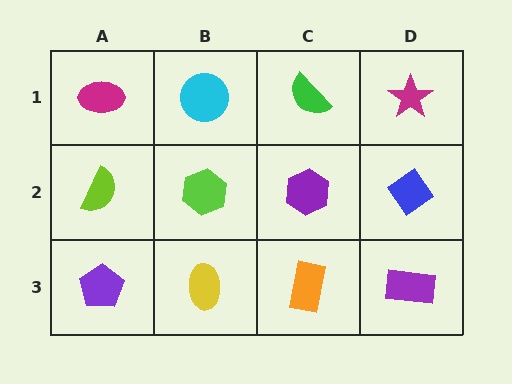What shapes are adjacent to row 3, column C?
A purple hexagon (row 2, column C), a yellow ellipse (row 3, column B), a purple rectangle (row 3, column D).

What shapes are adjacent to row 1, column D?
A blue diamond (row 2, column D), a green semicircle (row 1, column C).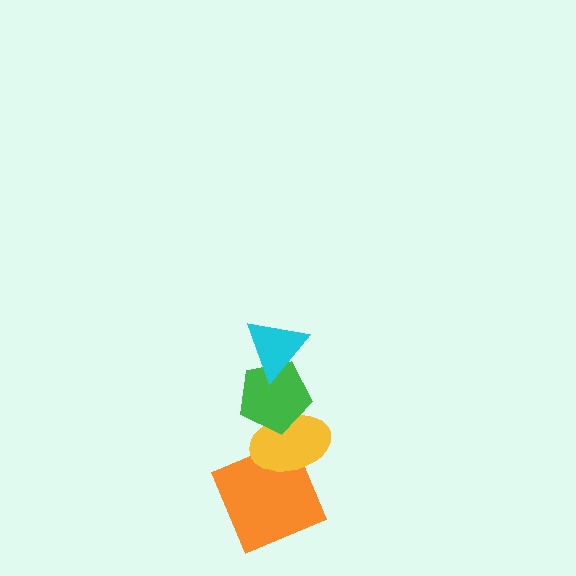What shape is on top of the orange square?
The yellow ellipse is on top of the orange square.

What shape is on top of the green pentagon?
The cyan triangle is on top of the green pentagon.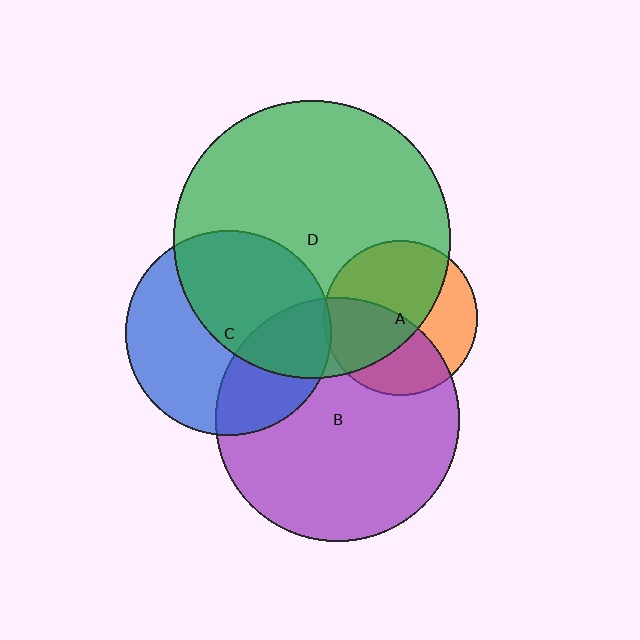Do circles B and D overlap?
Yes.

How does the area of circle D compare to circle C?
Approximately 1.8 times.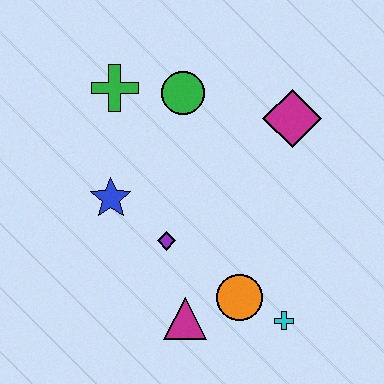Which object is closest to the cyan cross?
The orange circle is closest to the cyan cross.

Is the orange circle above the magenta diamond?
No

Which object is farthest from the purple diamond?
The magenta diamond is farthest from the purple diamond.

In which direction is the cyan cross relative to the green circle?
The cyan cross is below the green circle.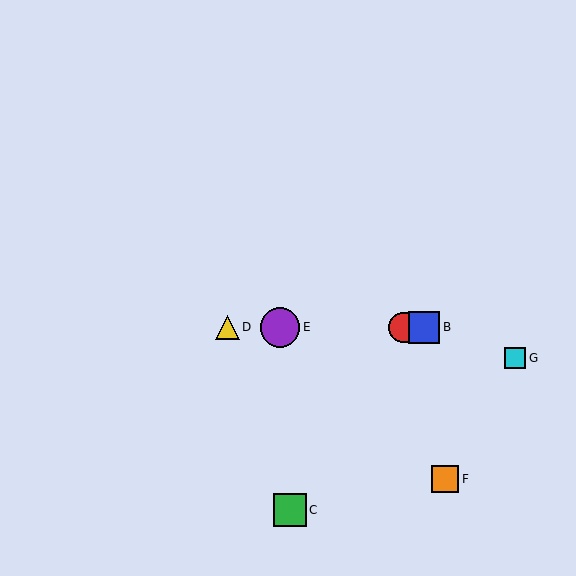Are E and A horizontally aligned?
Yes, both are at y≈327.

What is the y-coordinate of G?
Object G is at y≈358.